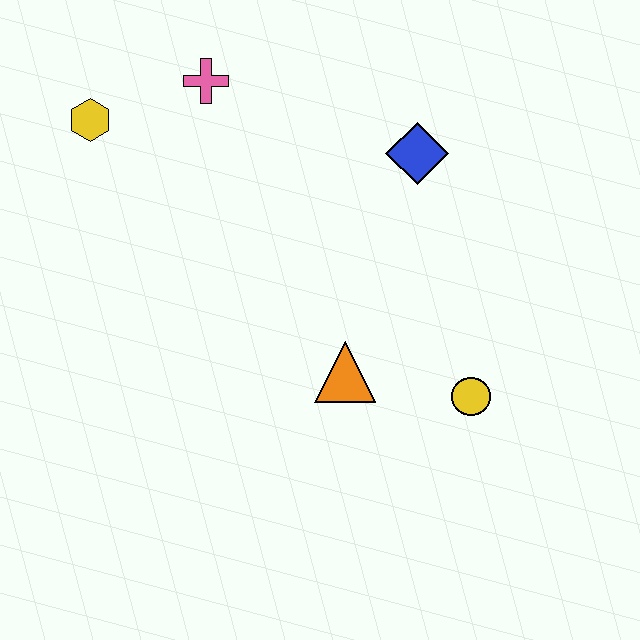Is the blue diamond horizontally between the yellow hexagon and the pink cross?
No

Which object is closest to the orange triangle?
The yellow circle is closest to the orange triangle.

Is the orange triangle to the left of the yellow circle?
Yes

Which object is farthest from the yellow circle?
The yellow hexagon is farthest from the yellow circle.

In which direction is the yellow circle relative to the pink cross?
The yellow circle is below the pink cross.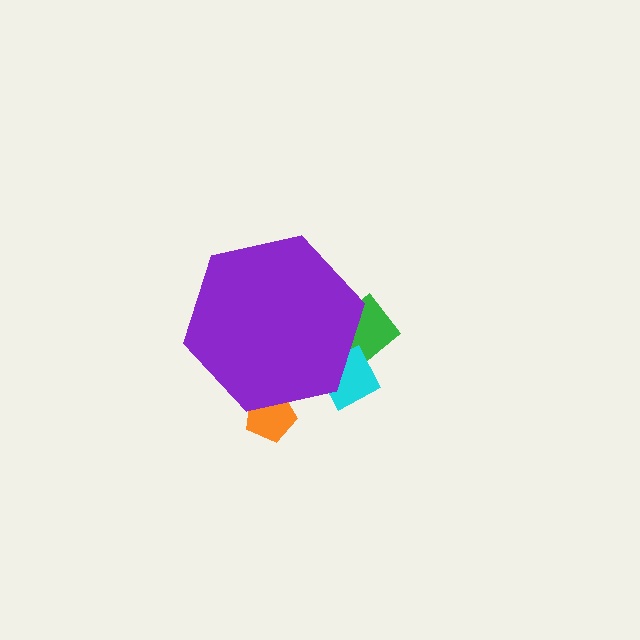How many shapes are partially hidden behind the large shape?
3 shapes are partially hidden.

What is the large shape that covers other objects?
A purple hexagon.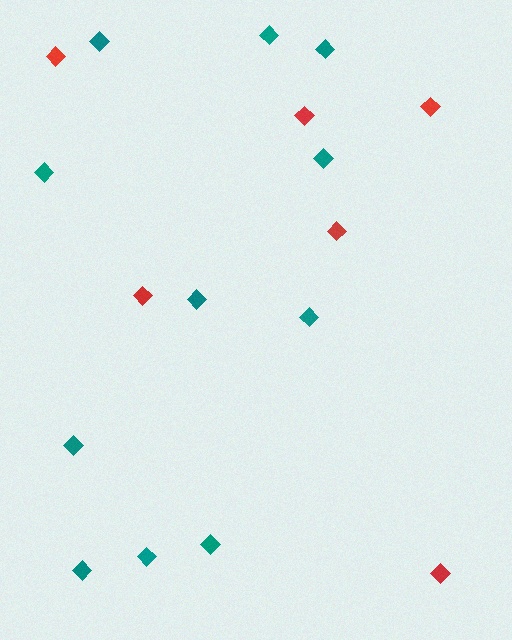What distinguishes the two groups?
There are 2 groups: one group of red diamonds (6) and one group of teal diamonds (11).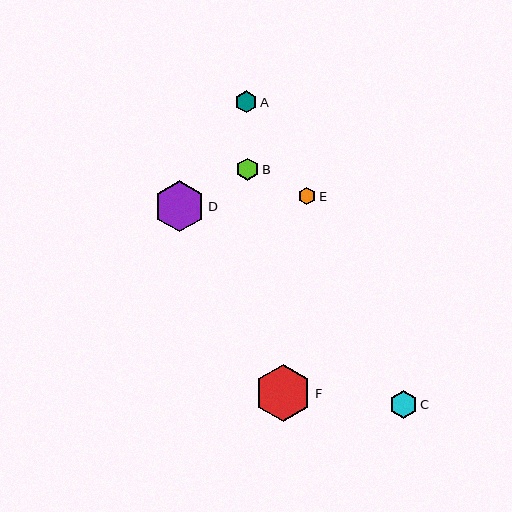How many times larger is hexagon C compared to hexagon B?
Hexagon C is approximately 1.2 times the size of hexagon B.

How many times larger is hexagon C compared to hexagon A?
Hexagon C is approximately 1.3 times the size of hexagon A.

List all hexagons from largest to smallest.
From largest to smallest: F, D, C, B, A, E.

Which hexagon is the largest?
Hexagon F is the largest with a size of approximately 57 pixels.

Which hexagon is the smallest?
Hexagon E is the smallest with a size of approximately 17 pixels.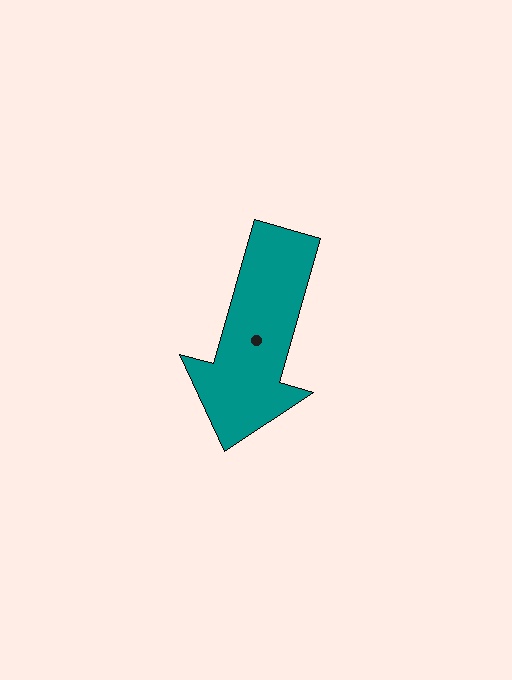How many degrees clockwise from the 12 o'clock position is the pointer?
Approximately 196 degrees.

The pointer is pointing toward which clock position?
Roughly 7 o'clock.